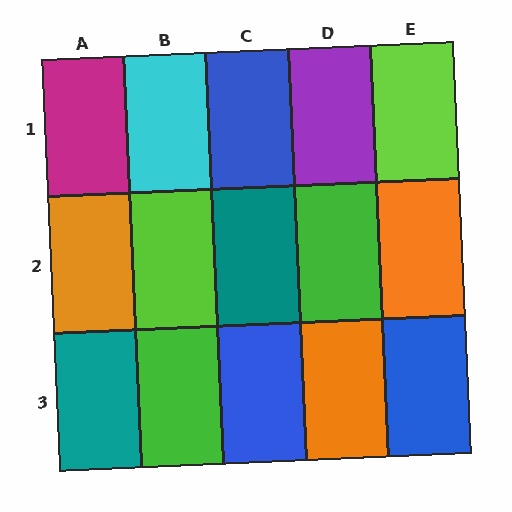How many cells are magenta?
1 cell is magenta.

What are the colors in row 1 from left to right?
Magenta, cyan, blue, purple, lime.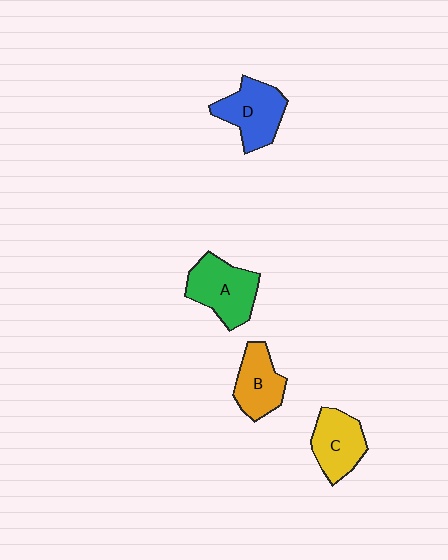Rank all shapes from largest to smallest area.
From largest to smallest: A (green), D (blue), C (yellow), B (orange).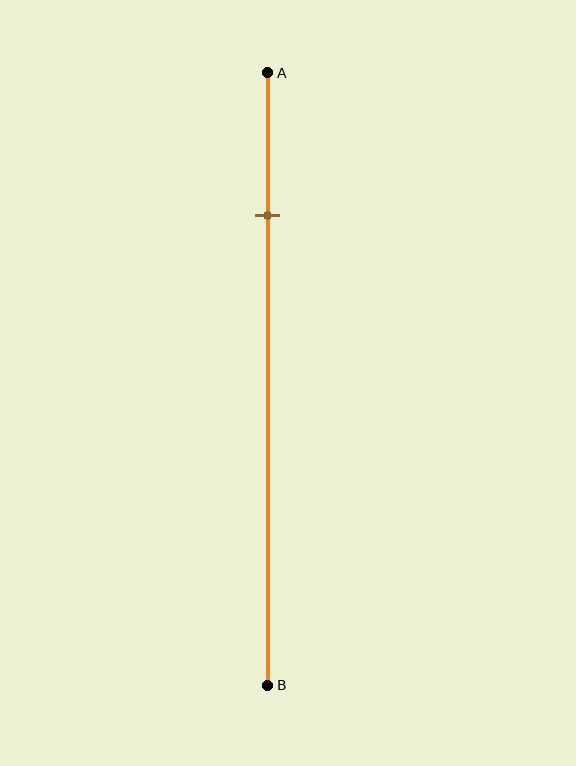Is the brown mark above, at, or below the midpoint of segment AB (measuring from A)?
The brown mark is above the midpoint of segment AB.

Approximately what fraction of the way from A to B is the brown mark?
The brown mark is approximately 25% of the way from A to B.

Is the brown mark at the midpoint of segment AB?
No, the mark is at about 25% from A, not at the 50% midpoint.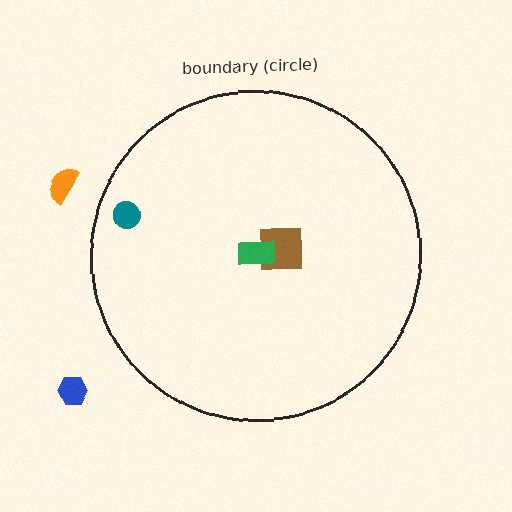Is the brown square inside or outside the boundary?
Inside.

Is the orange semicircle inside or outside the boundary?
Outside.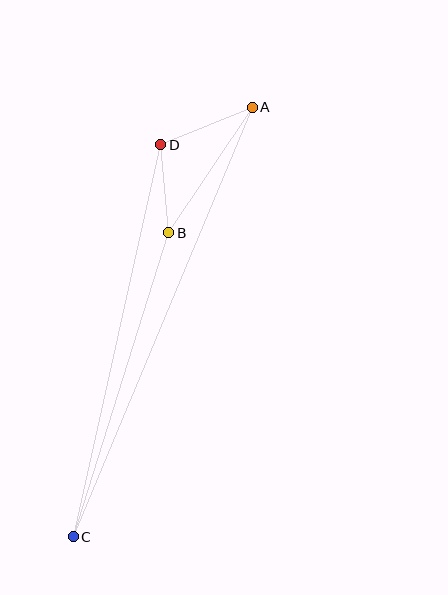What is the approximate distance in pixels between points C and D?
The distance between C and D is approximately 401 pixels.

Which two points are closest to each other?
Points B and D are closest to each other.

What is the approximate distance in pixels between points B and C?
The distance between B and C is approximately 318 pixels.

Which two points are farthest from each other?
Points A and C are farthest from each other.